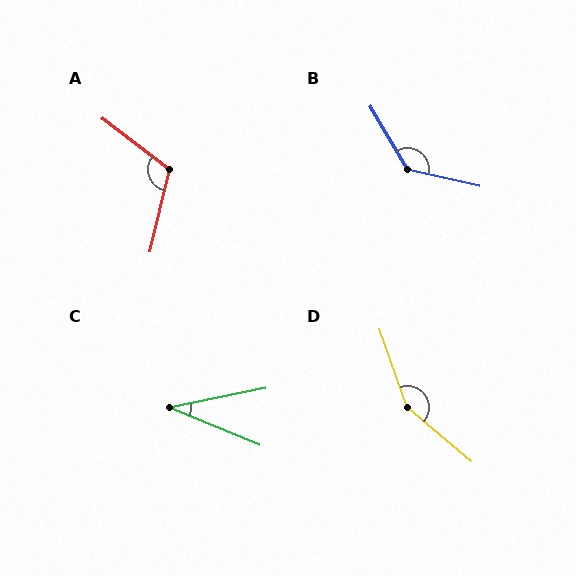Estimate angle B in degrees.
Approximately 133 degrees.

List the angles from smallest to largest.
C (34°), A (114°), B (133°), D (150°).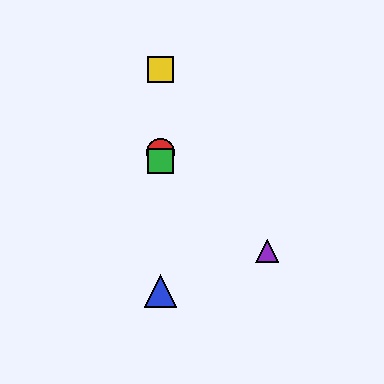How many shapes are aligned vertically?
4 shapes (the red circle, the blue triangle, the green square, the yellow square) are aligned vertically.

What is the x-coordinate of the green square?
The green square is at x≈160.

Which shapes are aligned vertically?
The red circle, the blue triangle, the green square, the yellow square are aligned vertically.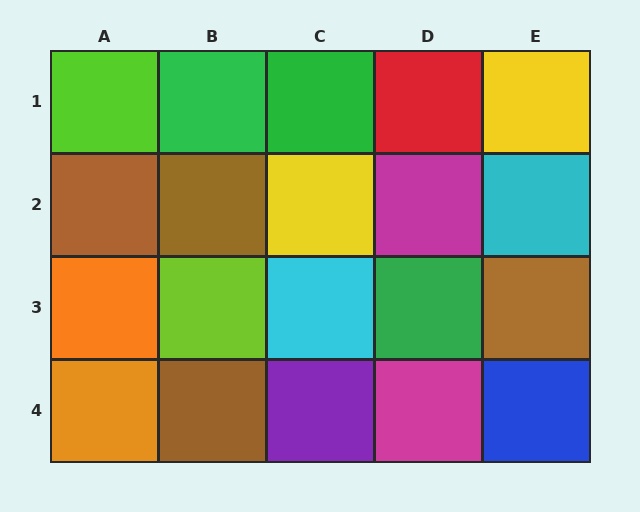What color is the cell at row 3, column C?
Cyan.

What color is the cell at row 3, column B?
Lime.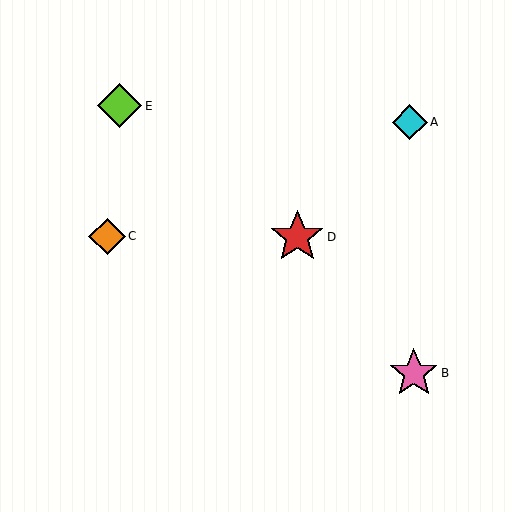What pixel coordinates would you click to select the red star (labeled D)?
Click at (297, 237) to select the red star D.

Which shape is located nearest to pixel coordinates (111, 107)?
The lime diamond (labeled E) at (120, 106) is nearest to that location.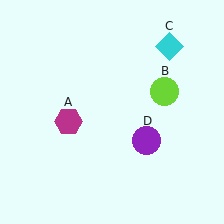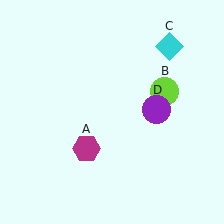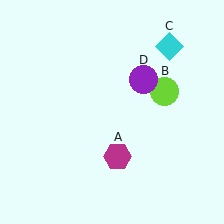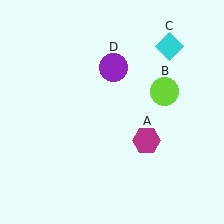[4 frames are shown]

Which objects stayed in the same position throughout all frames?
Lime circle (object B) and cyan diamond (object C) remained stationary.